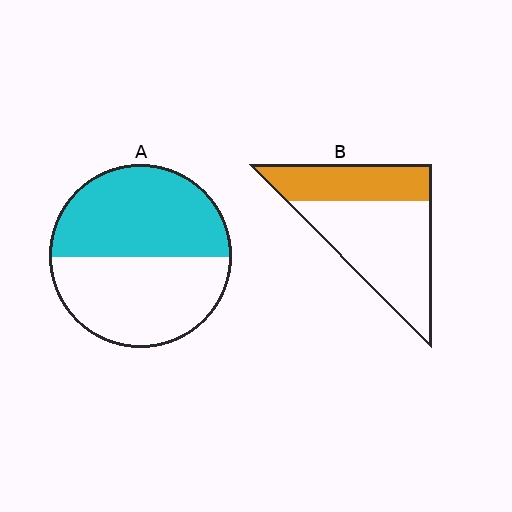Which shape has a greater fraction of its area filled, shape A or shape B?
Shape A.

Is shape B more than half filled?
No.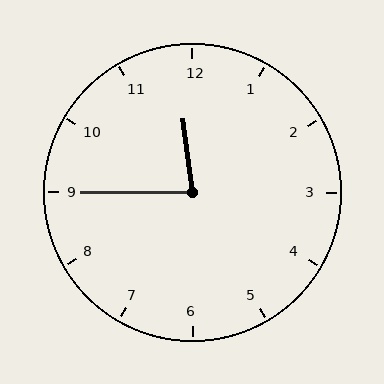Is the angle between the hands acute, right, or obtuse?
It is acute.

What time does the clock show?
11:45.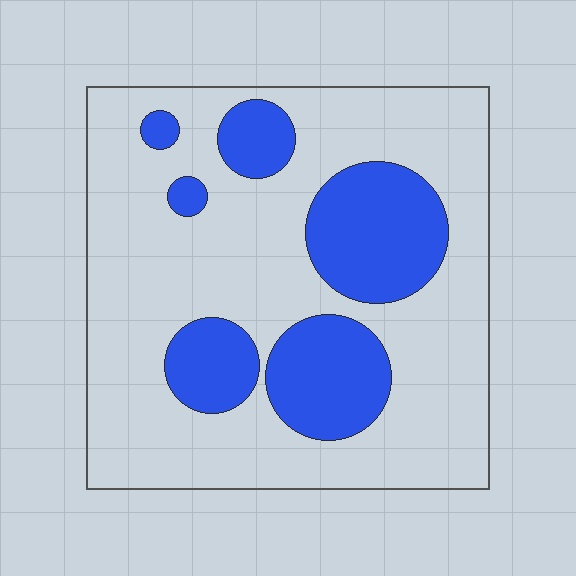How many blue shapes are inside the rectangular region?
6.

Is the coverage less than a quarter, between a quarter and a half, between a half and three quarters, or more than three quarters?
Between a quarter and a half.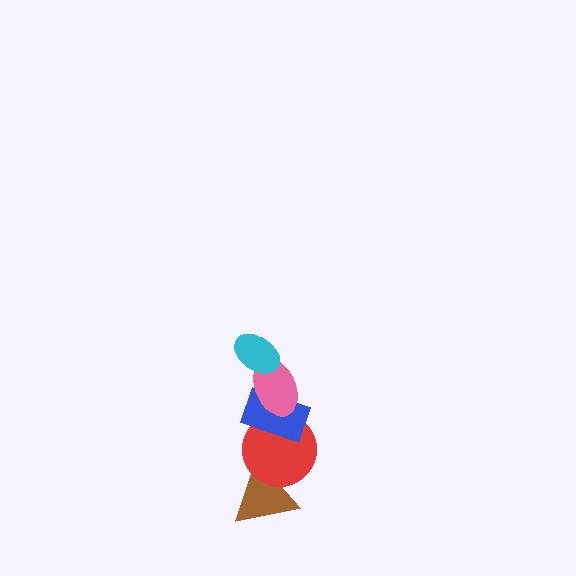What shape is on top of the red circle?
The blue rectangle is on top of the red circle.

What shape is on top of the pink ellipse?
The cyan ellipse is on top of the pink ellipse.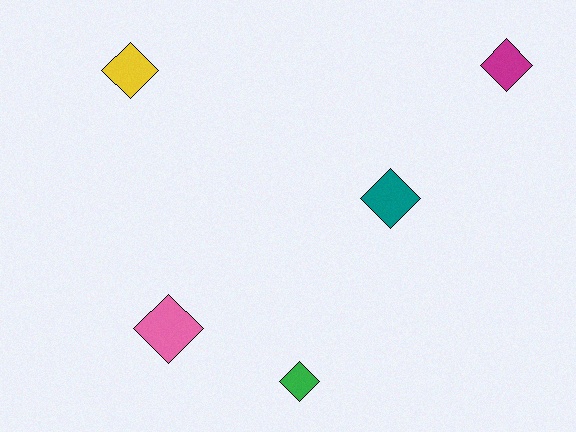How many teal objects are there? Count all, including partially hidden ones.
There is 1 teal object.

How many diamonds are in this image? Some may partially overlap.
There are 5 diamonds.